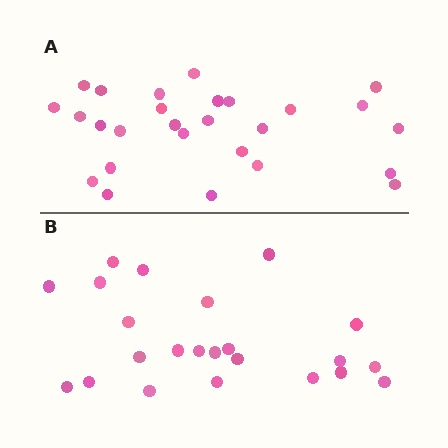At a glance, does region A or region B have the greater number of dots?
Region A (the top region) has more dots.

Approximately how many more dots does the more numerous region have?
Region A has about 4 more dots than region B.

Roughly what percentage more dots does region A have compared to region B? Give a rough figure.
About 15% more.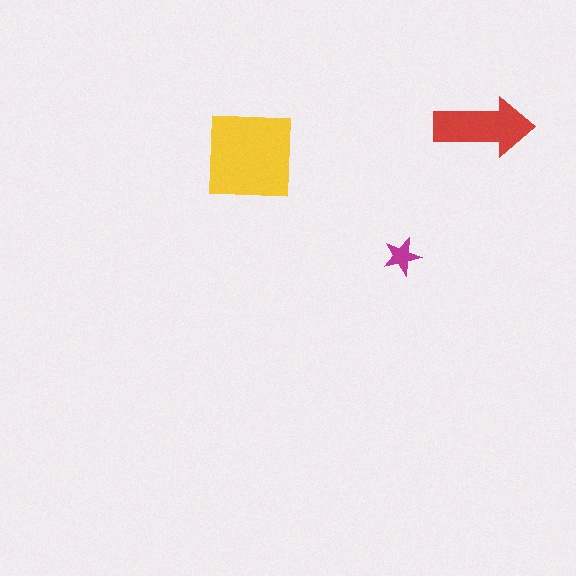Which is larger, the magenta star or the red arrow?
The red arrow.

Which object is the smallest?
The magenta star.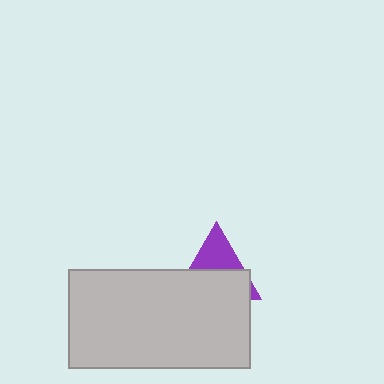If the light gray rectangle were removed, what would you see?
You would see the complete purple triangle.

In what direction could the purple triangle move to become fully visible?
The purple triangle could move up. That would shift it out from behind the light gray rectangle entirely.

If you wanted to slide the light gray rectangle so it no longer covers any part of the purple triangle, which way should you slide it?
Slide it down — that is the most direct way to separate the two shapes.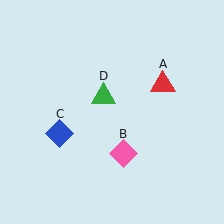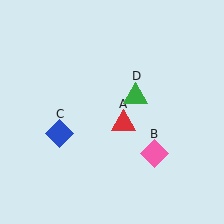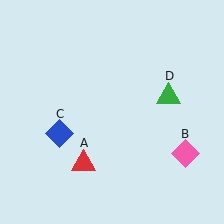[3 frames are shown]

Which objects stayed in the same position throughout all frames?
Blue diamond (object C) remained stationary.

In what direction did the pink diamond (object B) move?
The pink diamond (object B) moved right.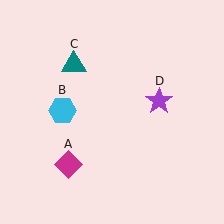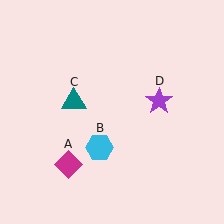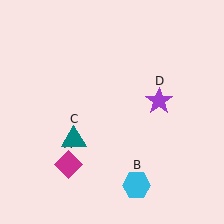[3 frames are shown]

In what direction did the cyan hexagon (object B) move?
The cyan hexagon (object B) moved down and to the right.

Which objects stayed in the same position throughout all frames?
Magenta diamond (object A) and purple star (object D) remained stationary.